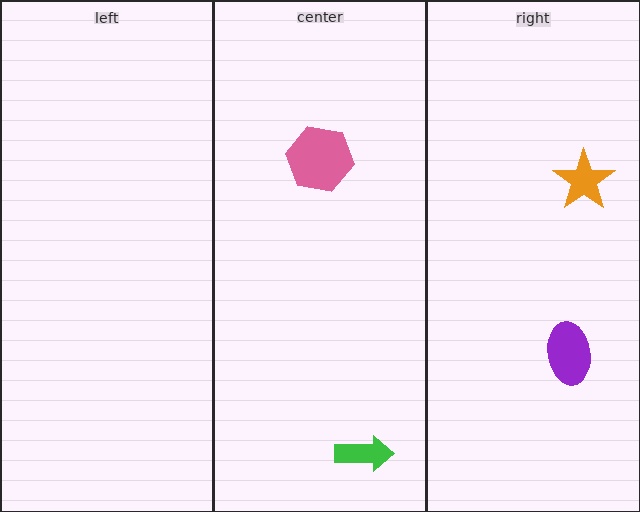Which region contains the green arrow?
The center region.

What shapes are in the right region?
The orange star, the purple ellipse.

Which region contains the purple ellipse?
The right region.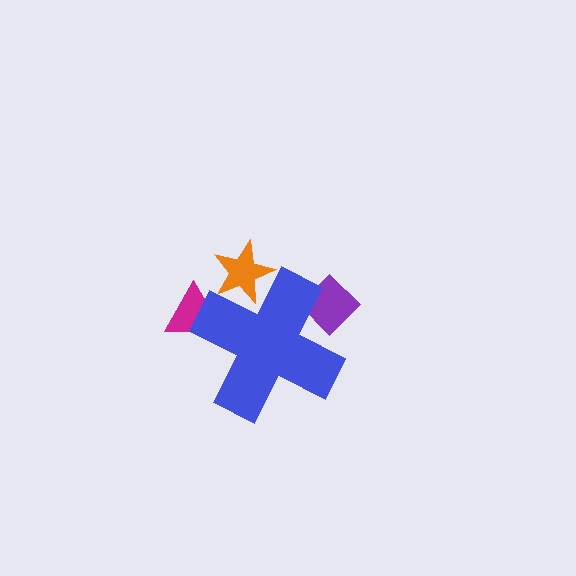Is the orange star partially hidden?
Yes, the orange star is partially hidden behind the blue cross.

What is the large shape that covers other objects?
A blue cross.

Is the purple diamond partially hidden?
Yes, the purple diamond is partially hidden behind the blue cross.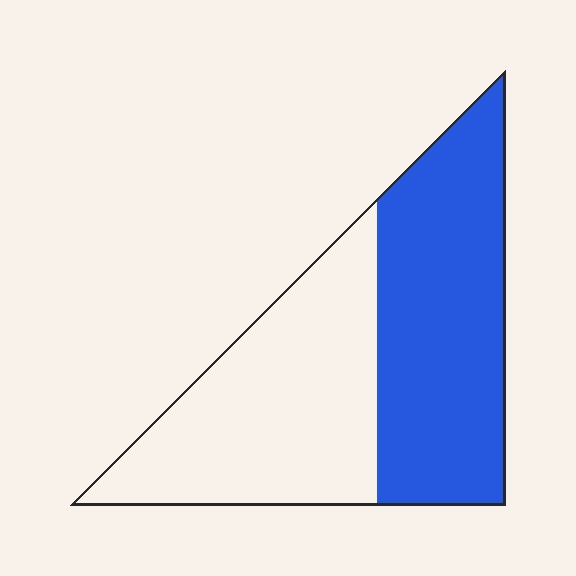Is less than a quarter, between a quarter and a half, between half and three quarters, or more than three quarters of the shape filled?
Between half and three quarters.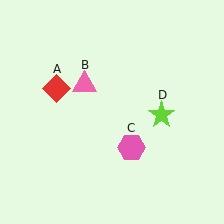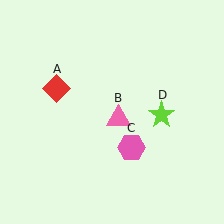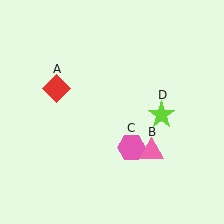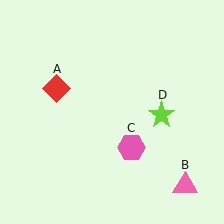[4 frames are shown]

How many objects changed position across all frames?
1 object changed position: pink triangle (object B).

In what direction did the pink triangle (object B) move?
The pink triangle (object B) moved down and to the right.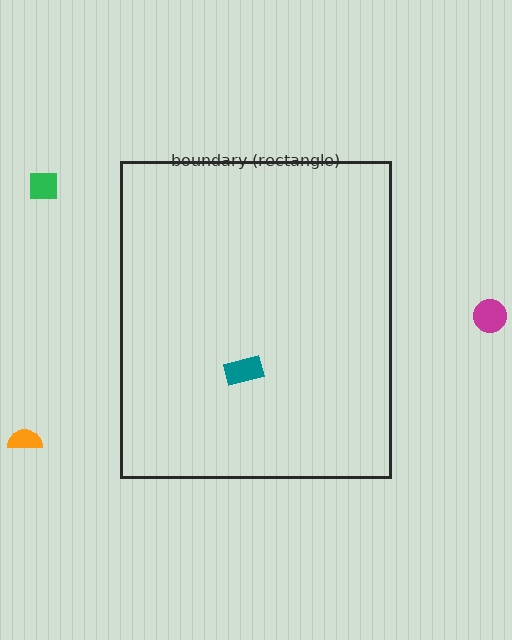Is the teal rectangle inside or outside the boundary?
Inside.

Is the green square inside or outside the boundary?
Outside.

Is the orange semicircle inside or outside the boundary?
Outside.